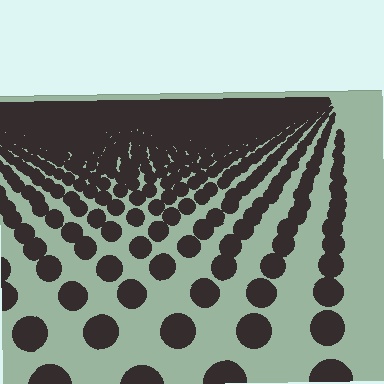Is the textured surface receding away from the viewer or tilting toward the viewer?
The surface is receding away from the viewer. Texture elements get smaller and denser toward the top.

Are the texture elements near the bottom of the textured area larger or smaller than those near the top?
Larger. Near the bottom, elements are closer to the viewer and appear at a bigger on-screen size.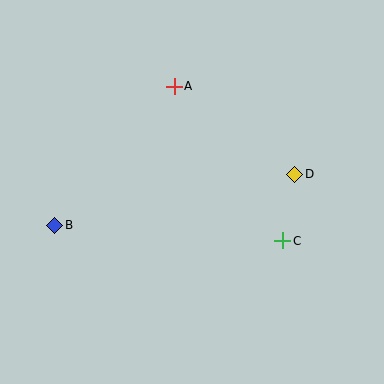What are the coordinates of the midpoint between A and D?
The midpoint between A and D is at (234, 130).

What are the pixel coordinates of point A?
Point A is at (174, 86).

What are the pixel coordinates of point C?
Point C is at (283, 241).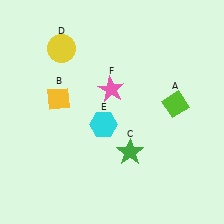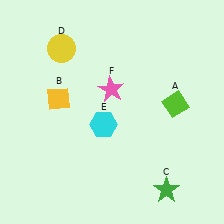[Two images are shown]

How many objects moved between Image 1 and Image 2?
1 object moved between the two images.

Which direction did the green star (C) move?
The green star (C) moved down.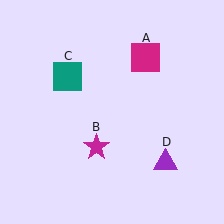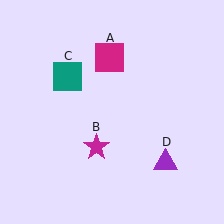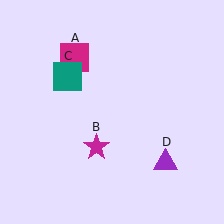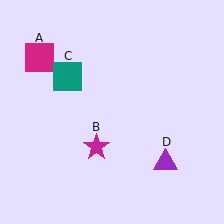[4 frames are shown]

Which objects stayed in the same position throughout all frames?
Magenta star (object B) and teal square (object C) and purple triangle (object D) remained stationary.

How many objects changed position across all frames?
1 object changed position: magenta square (object A).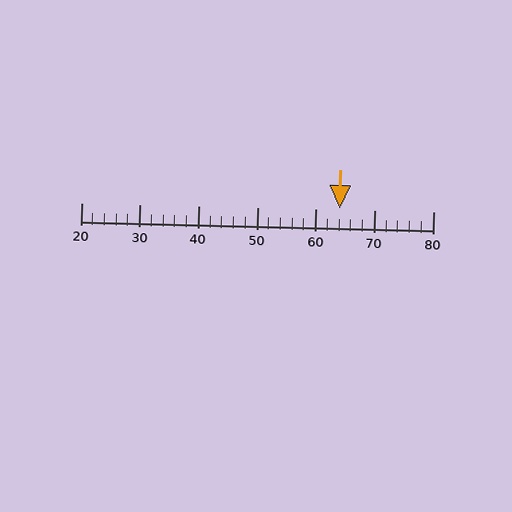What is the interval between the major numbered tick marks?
The major tick marks are spaced 10 units apart.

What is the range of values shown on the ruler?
The ruler shows values from 20 to 80.